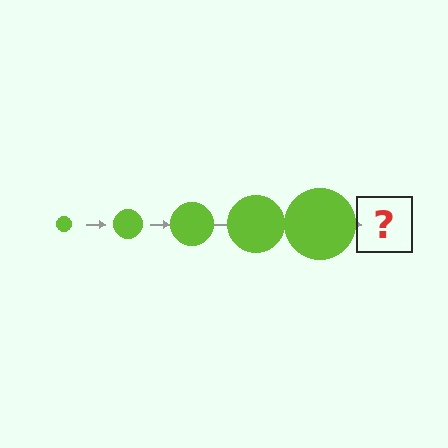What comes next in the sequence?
The next element should be a lime circle, larger than the previous one.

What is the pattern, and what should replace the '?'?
The pattern is that the circle gets progressively larger each step. The '?' should be a lime circle, larger than the previous one.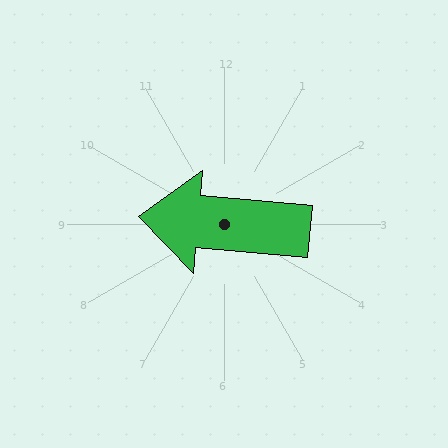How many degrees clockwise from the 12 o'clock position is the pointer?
Approximately 275 degrees.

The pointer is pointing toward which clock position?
Roughly 9 o'clock.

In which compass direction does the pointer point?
West.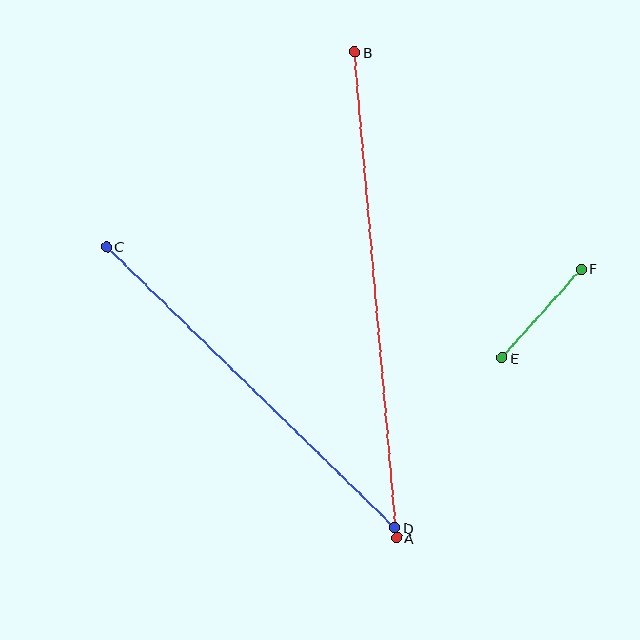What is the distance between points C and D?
The distance is approximately 403 pixels.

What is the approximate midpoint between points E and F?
The midpoint is at approximately (541, 313) pixels.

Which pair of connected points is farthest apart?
Points A and B are farthest apart.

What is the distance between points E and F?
The distance is approximately 119 pixels.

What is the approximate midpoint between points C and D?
The midpoint is at approximately (251, 387) pixels.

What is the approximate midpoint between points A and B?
The midpoint is at approximately (376, 295) pixels.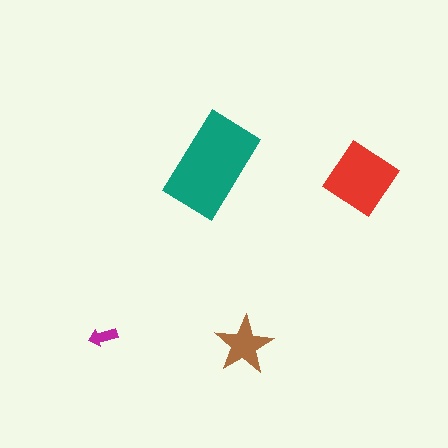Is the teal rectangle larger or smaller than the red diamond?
Larger.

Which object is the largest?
The teal rectangle.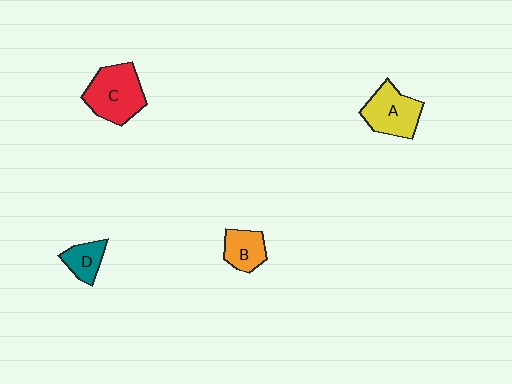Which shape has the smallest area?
Shape D (teal).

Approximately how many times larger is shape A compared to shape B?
Approximately 1.5 times.